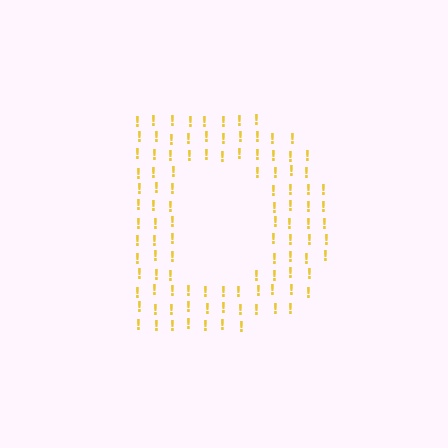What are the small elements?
The small elements are exclamation marks.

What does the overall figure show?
The overall figure shows the letter D.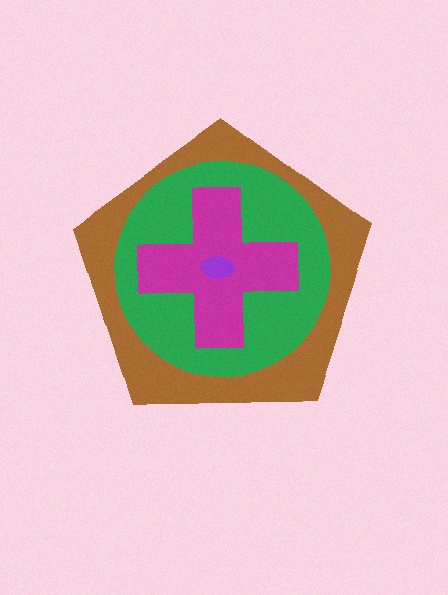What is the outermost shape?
The brown pentagon.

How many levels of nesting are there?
4.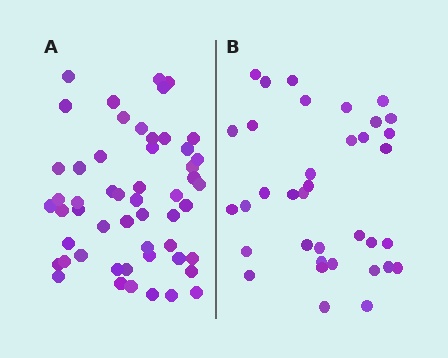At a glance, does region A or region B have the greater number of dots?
Region A (the left region) has more dots.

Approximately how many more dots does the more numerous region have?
Region A has approximately 15 more dots than region B.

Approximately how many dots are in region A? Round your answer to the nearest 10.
About 50 dots. (The exact count is 53, which rounds to 50.)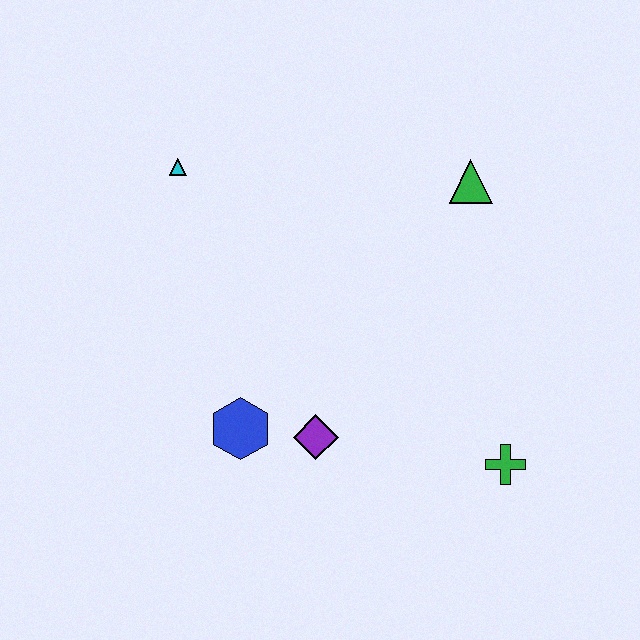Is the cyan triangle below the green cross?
No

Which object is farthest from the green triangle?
The blue hexagon is farthest from the green triangle.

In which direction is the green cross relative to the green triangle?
The green cross is below the green triangle.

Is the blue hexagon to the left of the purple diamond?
Yes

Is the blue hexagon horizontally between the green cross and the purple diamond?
No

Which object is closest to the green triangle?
The green cross is closest to the green triangle.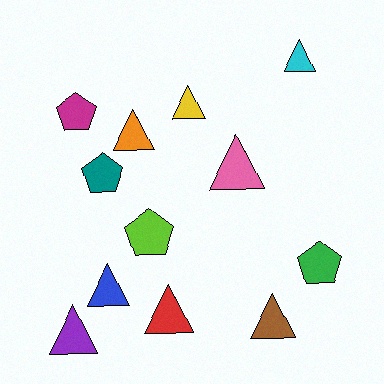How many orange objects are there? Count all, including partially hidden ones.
There is 1 orange object.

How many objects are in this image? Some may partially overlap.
There are 12 objects.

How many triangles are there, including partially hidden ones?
There are 8 triangles.